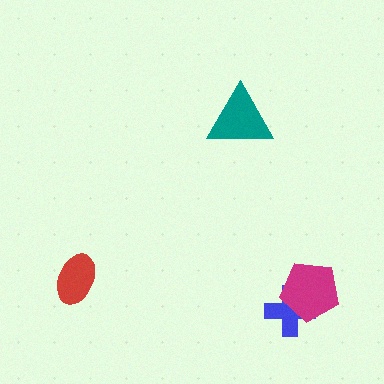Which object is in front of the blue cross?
The magenta pentagon is in front of the blue cross.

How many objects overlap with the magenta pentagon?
1 object overlaps with the magenta pentagon.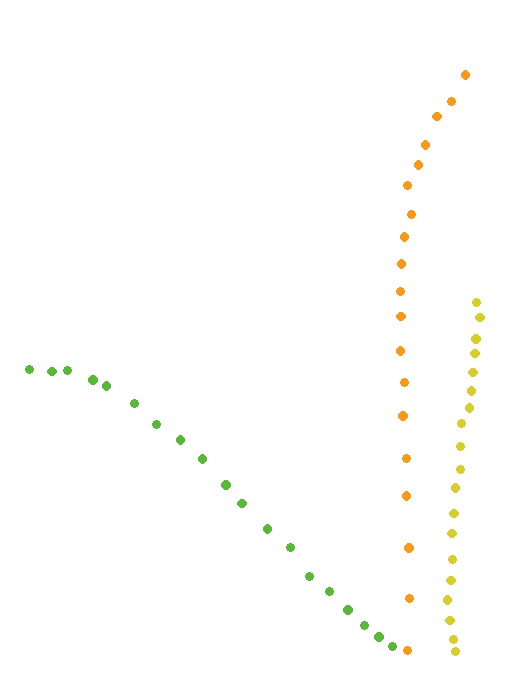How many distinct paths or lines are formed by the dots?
There are 3 distinct paths.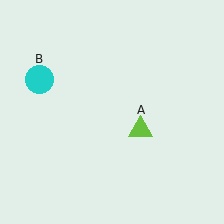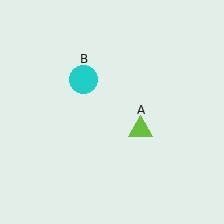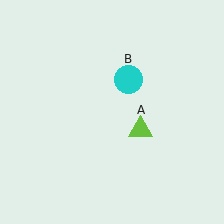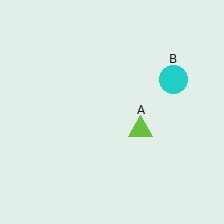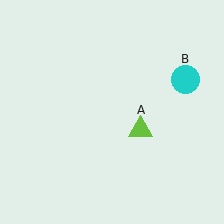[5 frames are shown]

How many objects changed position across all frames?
1 object changed position: cyan circle (object B).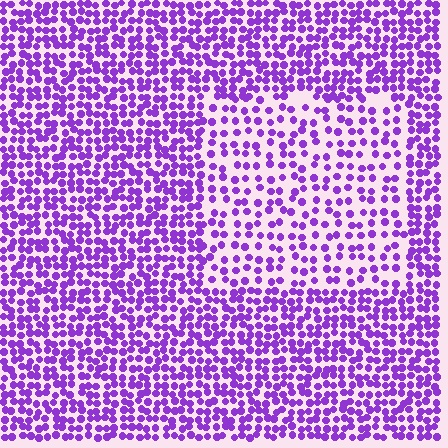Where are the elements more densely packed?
The elements are more densely packed outside the rectangle boundary.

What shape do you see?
I see a rectangle.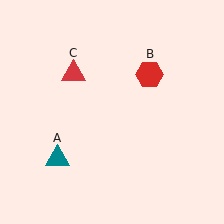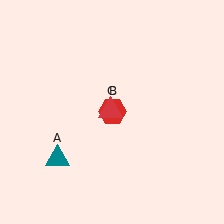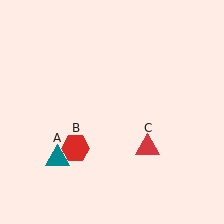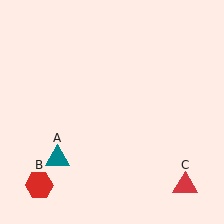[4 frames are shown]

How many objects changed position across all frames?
2 objects changed position: red hexagon (object B), red triangle (object C).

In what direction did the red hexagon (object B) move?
The red hexagon (object B) moved down and to the left.